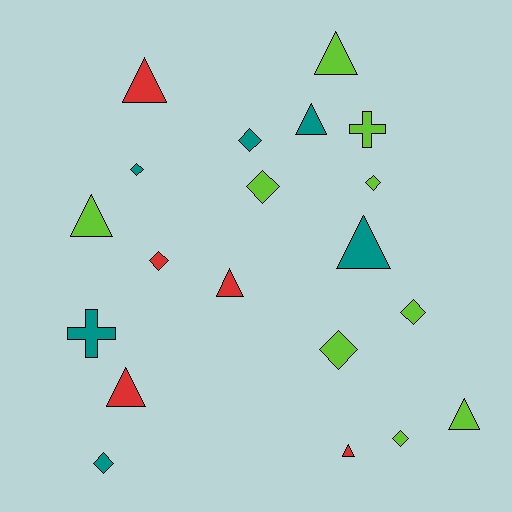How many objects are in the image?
There are 20 objects.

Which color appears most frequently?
Lime, with 9 objects.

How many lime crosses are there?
There is 1 lime cross.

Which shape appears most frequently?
Triangle, with 9 objects.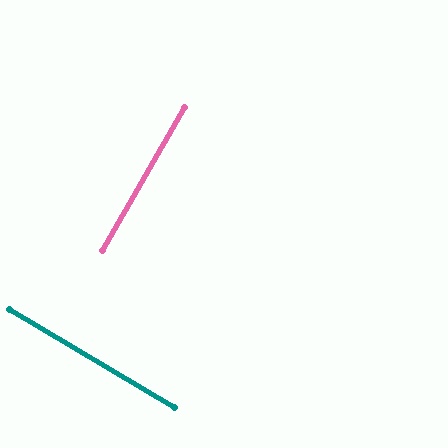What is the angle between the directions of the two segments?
Approximately 89 degrees.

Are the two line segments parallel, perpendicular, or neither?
Perpendicular — they meet at approximately 89°.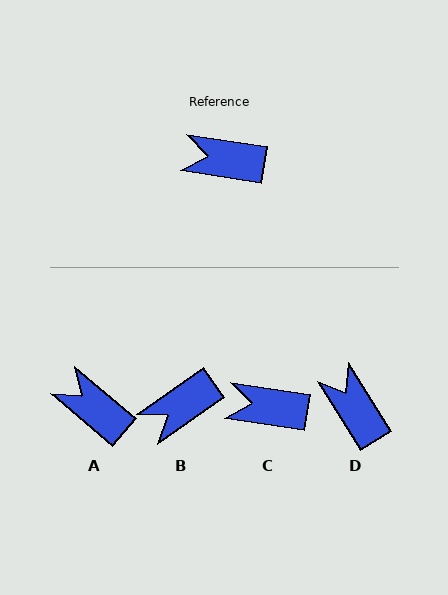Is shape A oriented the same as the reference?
No, it is off by about 32 degrees.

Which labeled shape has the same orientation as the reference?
C.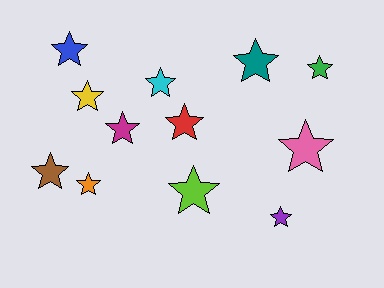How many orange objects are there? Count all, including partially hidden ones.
There is 1 orange object.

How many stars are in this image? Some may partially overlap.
There are 12 stars.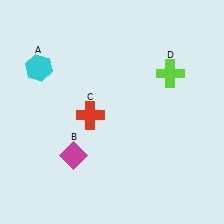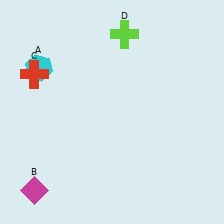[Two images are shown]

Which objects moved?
The objects that moved are: the magenta diamond (B), the red cross (C), the lime cross (D).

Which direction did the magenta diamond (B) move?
The magenta diamond (B) moved left.